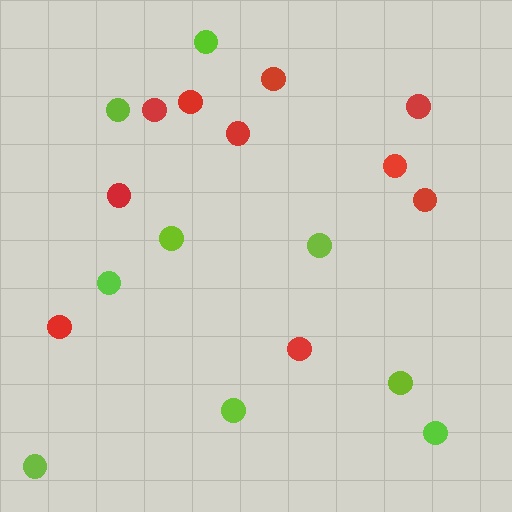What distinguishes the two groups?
There are 2 groups: one group of red circles (10) and one group of lime circles (9).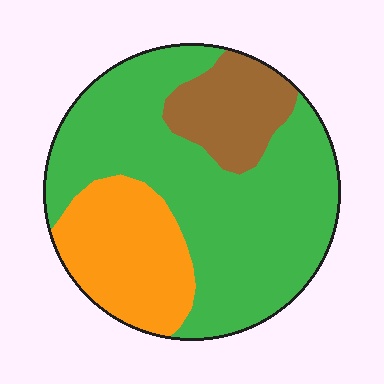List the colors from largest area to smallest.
From largest to smallest: green, orange, brown.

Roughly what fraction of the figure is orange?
Orange takes up about one quarter (1/4) of the figure.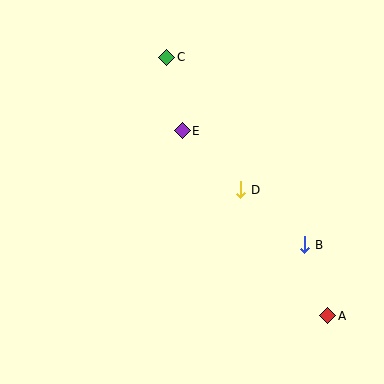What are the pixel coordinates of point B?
Point B is at (305, 245).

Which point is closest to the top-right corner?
Point C is closest to the top-right corner.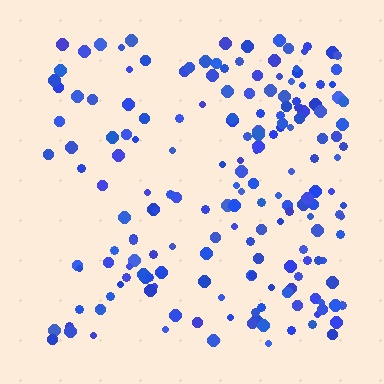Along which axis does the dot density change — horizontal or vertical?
Horizontal.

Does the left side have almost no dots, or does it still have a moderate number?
Still a moderate number, just noticeably fewer than the right.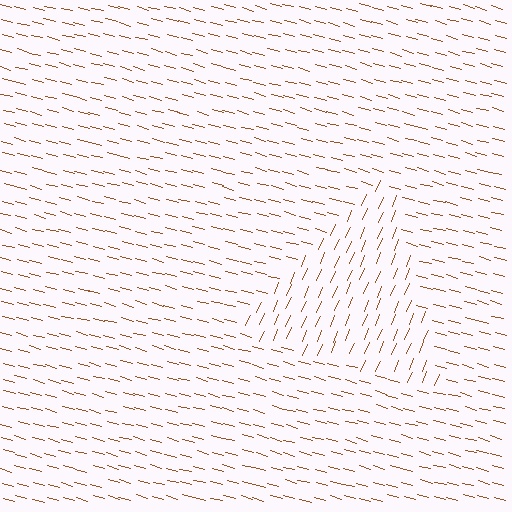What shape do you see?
I see a triangle.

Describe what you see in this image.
The image is filled with small brown line segments. A triangle region in the image has lines oriented differently from the surrounding lines, creating a visible texture boundary.